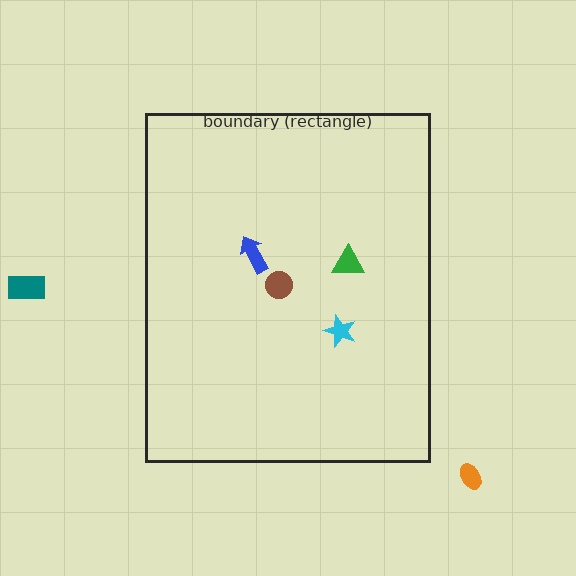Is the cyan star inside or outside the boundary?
Inside.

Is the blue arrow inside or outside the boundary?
Inside.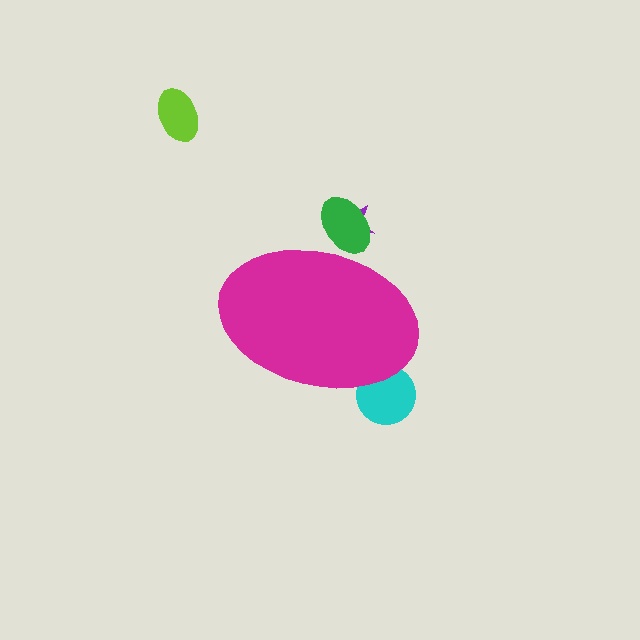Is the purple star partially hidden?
Yes, the purple star is partially hidden behind the magenta ellipse.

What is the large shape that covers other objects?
A magenta ellipse.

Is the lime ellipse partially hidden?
No, the lime ellipse is fully visible.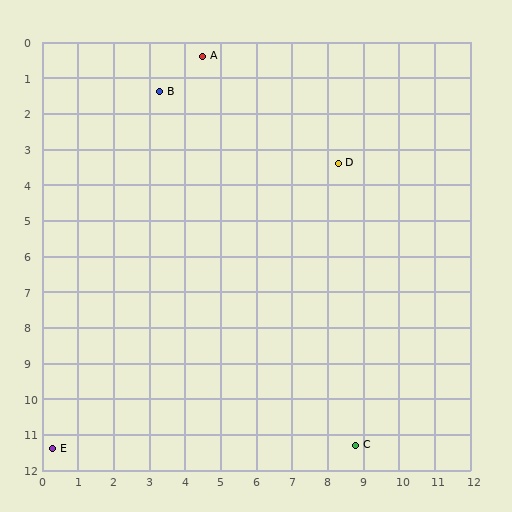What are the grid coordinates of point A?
Point A is at approximately (4.5, 0.4).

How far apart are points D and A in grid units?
Points D and A are about 4.8 grid units apart.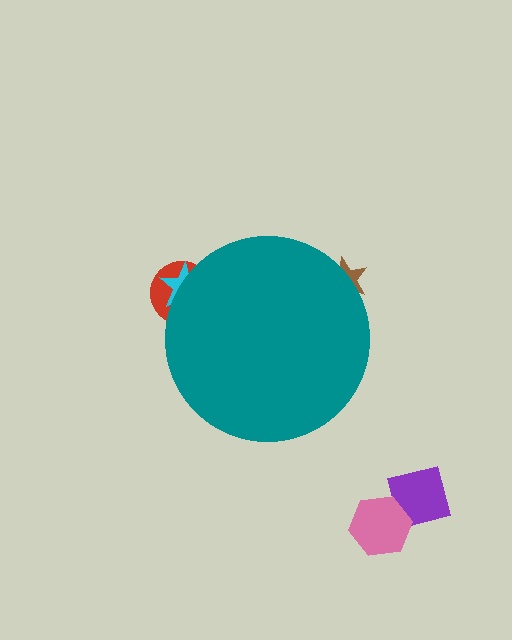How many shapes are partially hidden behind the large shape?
3 shapes are partially hidden.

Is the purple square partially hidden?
No, the purple square is fully visible.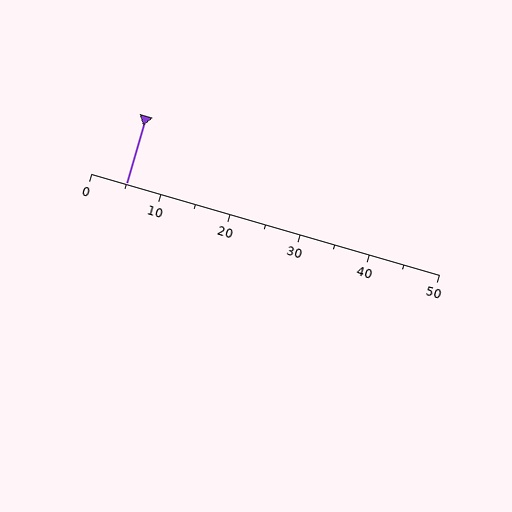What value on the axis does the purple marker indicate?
The marker indicates approximately 5.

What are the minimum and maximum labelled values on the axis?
The axis runs from 0 to 50.